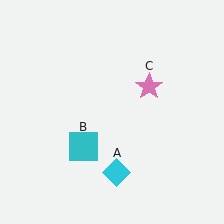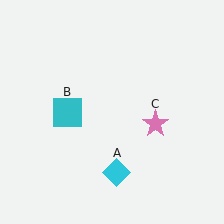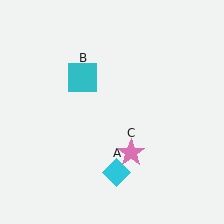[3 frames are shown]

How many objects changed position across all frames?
2 objects changed position: cyan square (object B), pink star (object C).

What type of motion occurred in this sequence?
The cyan square (object B), pink star (object C) rotated clockwise around the center of the scene.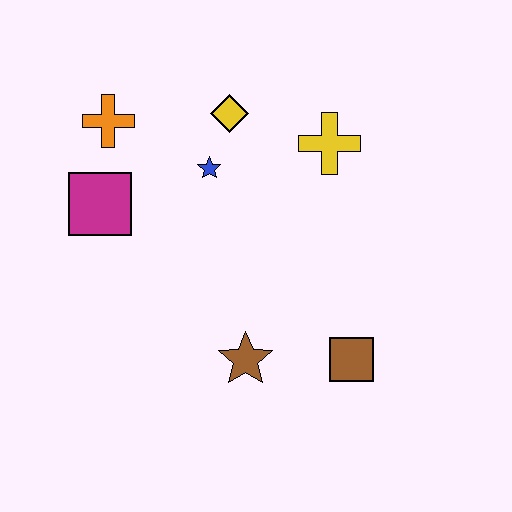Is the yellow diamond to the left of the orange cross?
No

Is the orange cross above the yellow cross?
Yes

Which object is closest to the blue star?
The yellow diamond is closest to the blue star.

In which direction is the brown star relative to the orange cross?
The brown star is below the orange cross.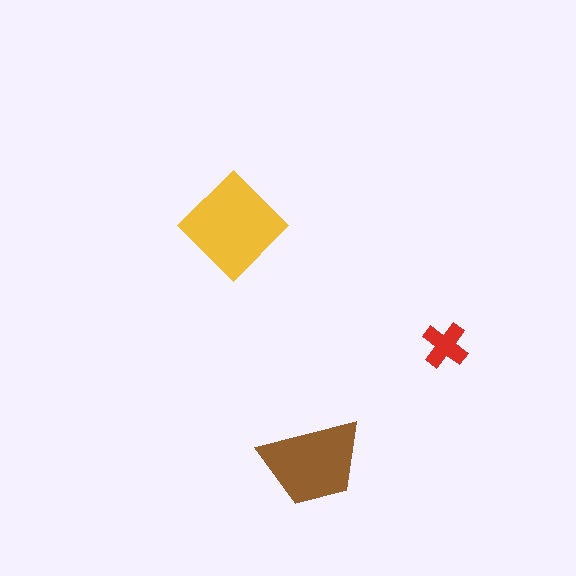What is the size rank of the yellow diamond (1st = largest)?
1st.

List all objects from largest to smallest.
The yellow diamond, the brown trapezoid, the red cross.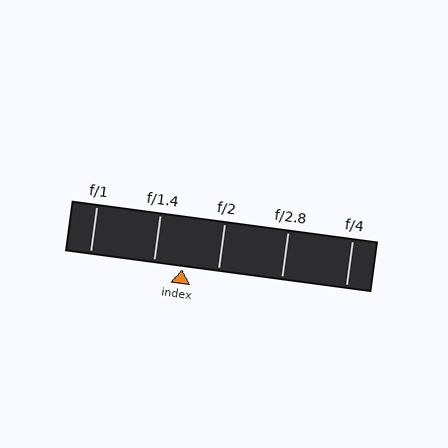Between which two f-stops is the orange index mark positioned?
The index mark is between f/1.4 and f/2.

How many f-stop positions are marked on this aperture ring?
There are 5 f-stop positions marked.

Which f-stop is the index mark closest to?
The index mark is closest to f/1.4.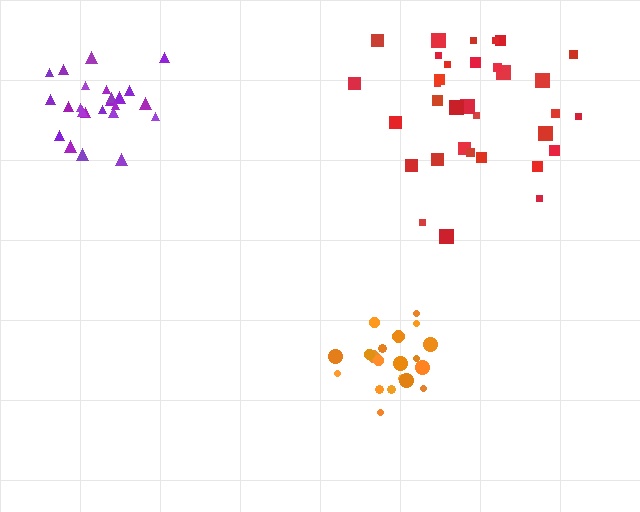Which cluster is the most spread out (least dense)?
Red.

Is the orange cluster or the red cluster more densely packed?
Orange.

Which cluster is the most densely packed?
Purple.